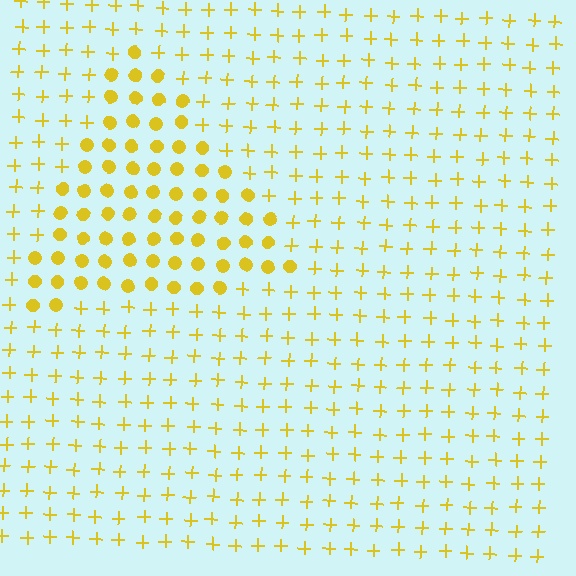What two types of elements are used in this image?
The image uses circles inside the triangle region and plus signs outside it.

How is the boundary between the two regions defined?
The boundary is defined by a change in element shape: circles inside vs. plus signs outside. All elements share the same color and spacing.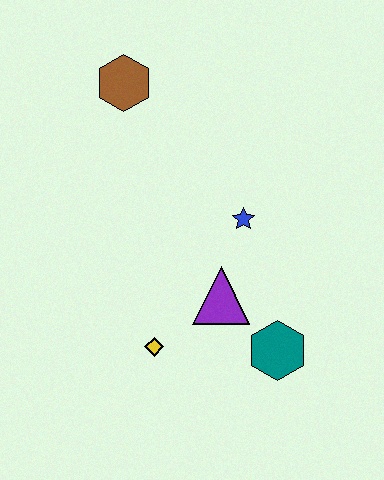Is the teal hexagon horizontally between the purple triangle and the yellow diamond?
No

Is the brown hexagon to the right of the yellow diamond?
No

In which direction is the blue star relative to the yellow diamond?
The blue star is above the yellow diamond.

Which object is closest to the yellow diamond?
The purple triangle is closest to the yellow diamond.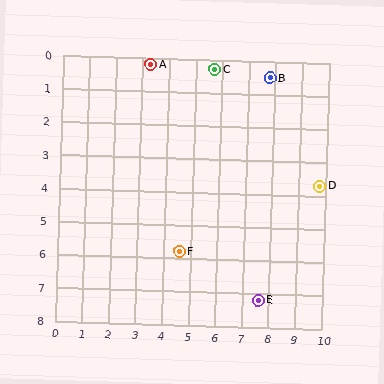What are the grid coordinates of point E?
Point E is at approximately (7.6, 7.2).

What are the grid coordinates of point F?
Point F is at approximately (4.6, 5.8).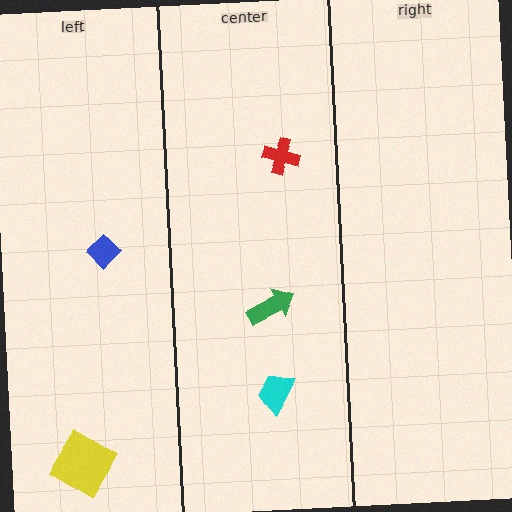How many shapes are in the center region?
3.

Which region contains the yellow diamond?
The left region.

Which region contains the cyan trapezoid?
The center region.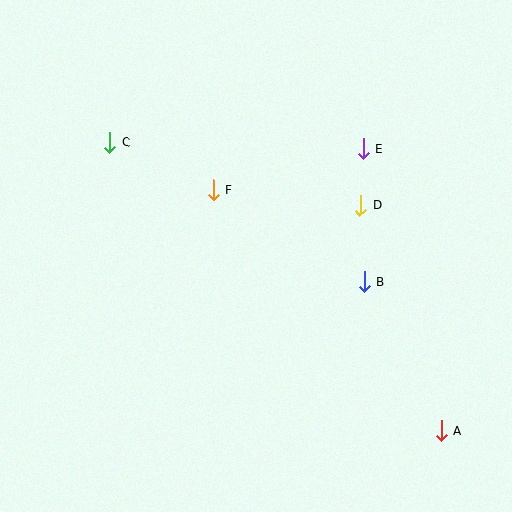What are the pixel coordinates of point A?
Point A is at (441, 431).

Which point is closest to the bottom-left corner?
Point C is closest to the bottom-left corner.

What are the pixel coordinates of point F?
Point F is at (213, 190).